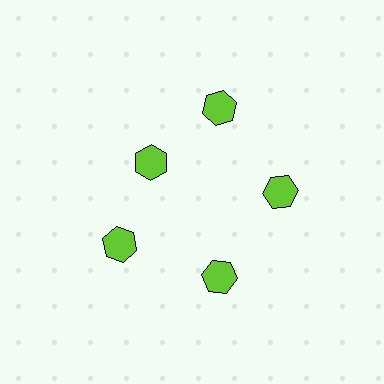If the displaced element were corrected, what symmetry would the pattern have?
It would have 5-fold rotational symmetry — the pattern would map onto itself every 72 degrees.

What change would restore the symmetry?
The symmetry would be restored by moving it outward, back onto the ring so that all 5 hexagons sit at equal angles and equal distance from the center.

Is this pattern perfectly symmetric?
No. The 5 lime hexagons are arranged in a ring, but one element near the 10 o'clock position is pulled inward toward the center, breaking the 5-fold rotational symmetry.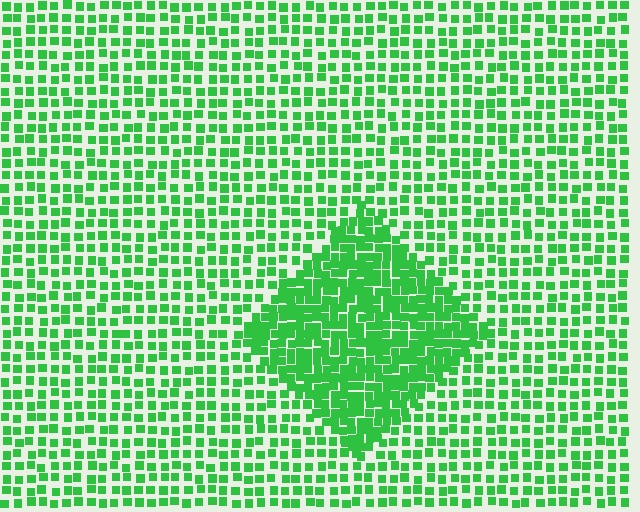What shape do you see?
I see a diamond.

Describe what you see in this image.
The image contains small green elements arranged at two different densities. A diamond-shaped region is visible where the elements are more densely packed than the surrounding area.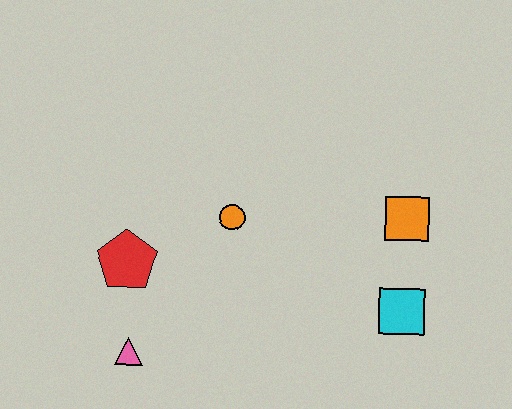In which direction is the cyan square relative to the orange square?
The cyan square is below the orange square.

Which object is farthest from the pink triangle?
The orange square is farthest from the pink triangle.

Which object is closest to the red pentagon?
The pink triangle is closest to the red pentagon.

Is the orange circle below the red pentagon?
No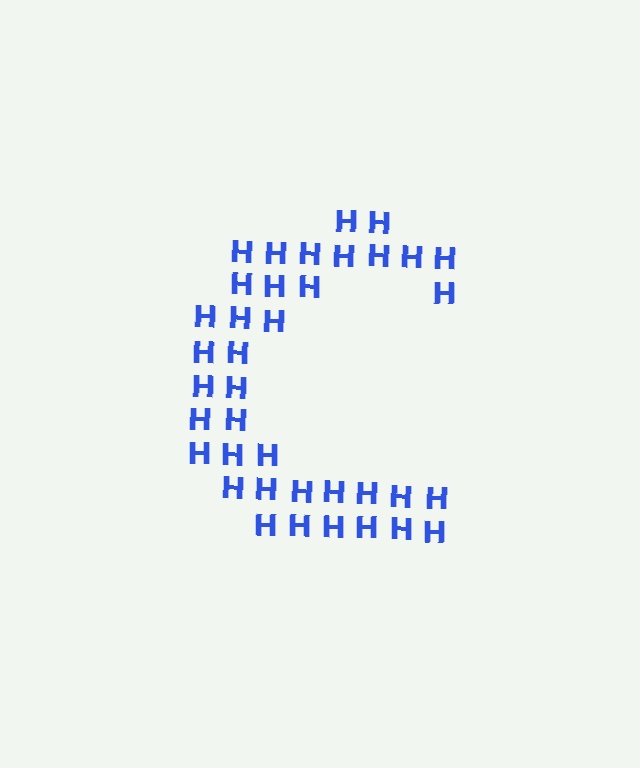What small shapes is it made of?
It is made of small letter H's.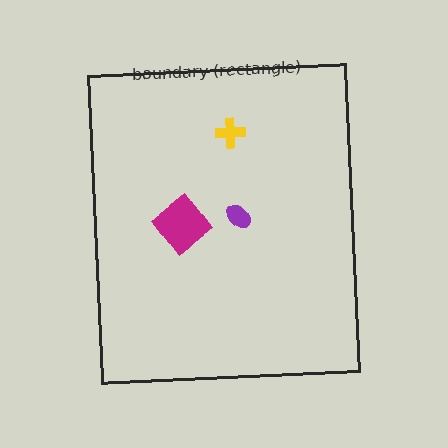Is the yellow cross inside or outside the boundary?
Inside.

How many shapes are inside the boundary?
3 inside, 0 outside.